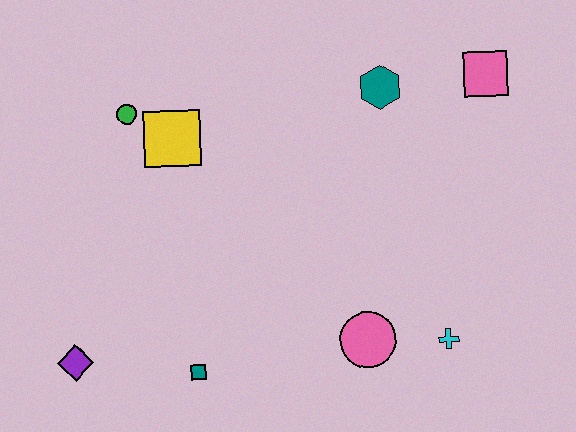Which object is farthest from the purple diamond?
The pink square is farthest from the purple diamond.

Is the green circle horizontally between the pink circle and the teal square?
No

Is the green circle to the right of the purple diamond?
Yes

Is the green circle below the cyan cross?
No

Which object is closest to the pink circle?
The cyan cross is closest to the pink circle.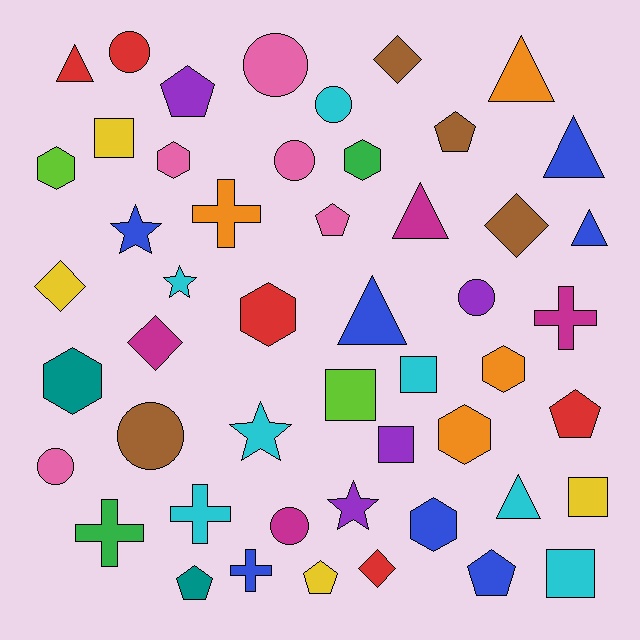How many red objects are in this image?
There are 5 red objects.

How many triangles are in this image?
There are 7 triangles.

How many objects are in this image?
There are 50 objects.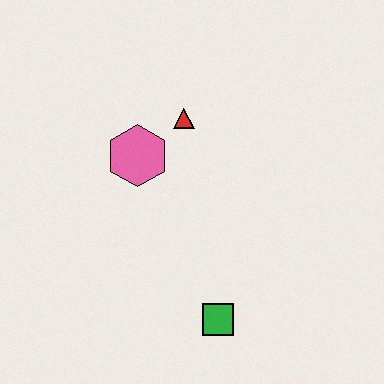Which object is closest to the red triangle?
The pink hexagon is closest to the red triangle.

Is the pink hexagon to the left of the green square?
Yes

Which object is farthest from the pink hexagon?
The green square is farthest from the pink hexagon.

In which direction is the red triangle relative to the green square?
The red triangle is above the green square.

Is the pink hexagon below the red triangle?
Yes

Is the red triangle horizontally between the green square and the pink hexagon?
Yes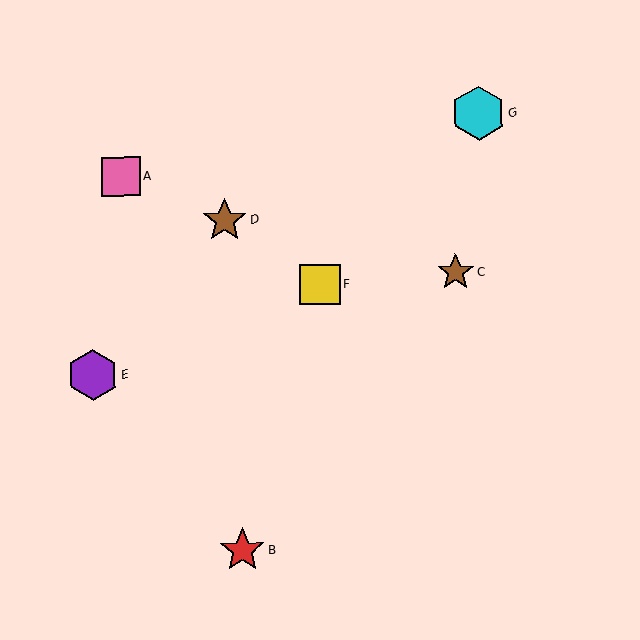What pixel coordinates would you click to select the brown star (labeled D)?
Click at (225, 220) to select the brown star D.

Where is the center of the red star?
The center of the red star is at (242, 550).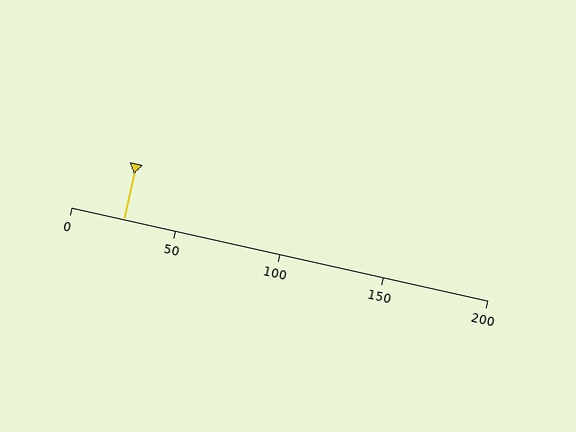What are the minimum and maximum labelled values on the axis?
The axis runs from 0 to 200.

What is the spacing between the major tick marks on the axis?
The major ticks are spaced 50 apart.